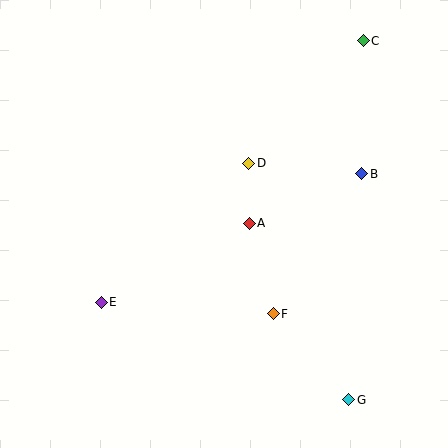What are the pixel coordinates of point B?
Point B is at (362, 174).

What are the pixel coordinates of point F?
Point F is at (273, 314).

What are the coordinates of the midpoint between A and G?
The midpoint between A and G is at (299, 312).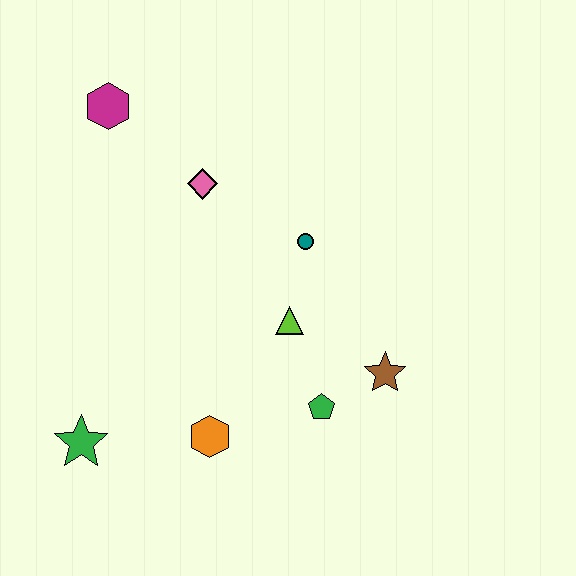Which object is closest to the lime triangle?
The teal circle is closest to the lime triangle.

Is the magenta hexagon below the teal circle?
No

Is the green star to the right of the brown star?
No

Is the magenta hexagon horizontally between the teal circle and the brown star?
No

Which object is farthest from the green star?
The magenta hexagon is farthest from the green star.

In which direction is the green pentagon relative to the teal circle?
The green pentagon is below the teal circle.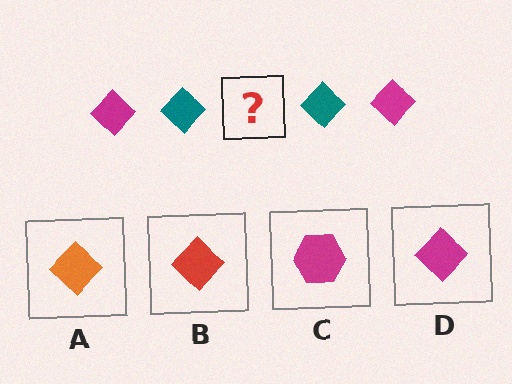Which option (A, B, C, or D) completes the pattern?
D.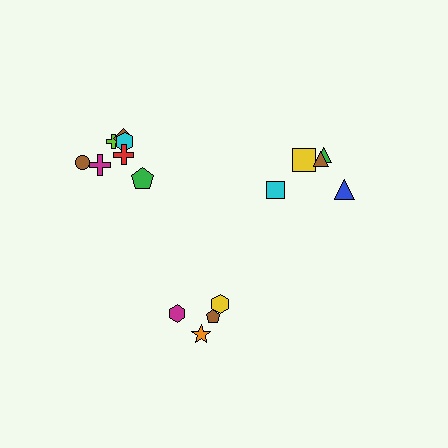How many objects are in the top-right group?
There are 5 objects.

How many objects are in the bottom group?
There are 4 objects.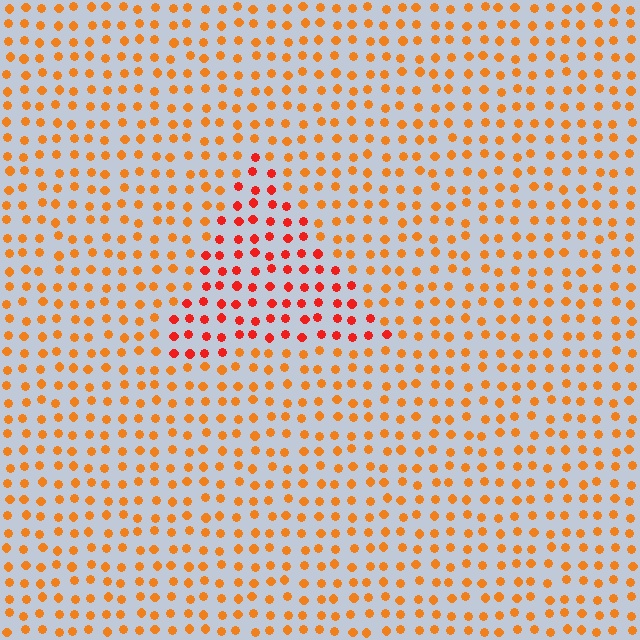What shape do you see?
I see a triangle.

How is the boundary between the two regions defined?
The boundary is defined purely by a slight shift in hue (about 28 degrees). Spacing, size, and orientation are identical on both sides.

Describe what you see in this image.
The image is filled with small orange elements in a uniform arrangement. A triangle-shaped region is visible where the elements are tinted to a slightly different hue, forming a subtle color boundary.